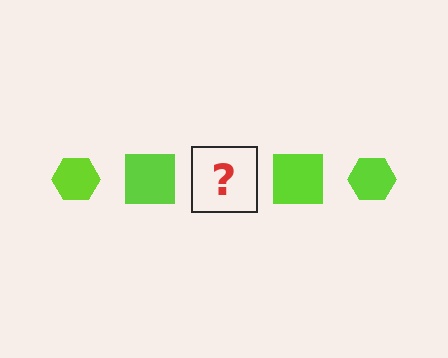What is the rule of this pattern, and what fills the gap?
The rule is that the pattern cycles through hexagon, square shapes in lime. The gap should be filled with a lime hexagon.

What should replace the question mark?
The question mark should be replaced with a lime hexagon.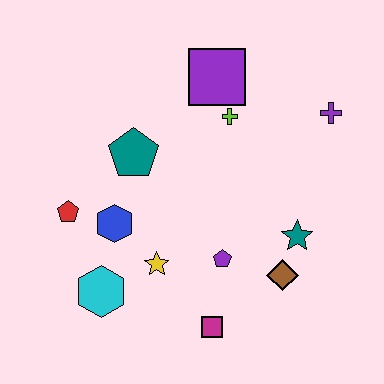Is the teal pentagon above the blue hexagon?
Yes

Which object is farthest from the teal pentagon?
The purple cross is farthest from the teal pentagon.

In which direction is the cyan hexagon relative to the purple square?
The cyan hexagon is below the purple square.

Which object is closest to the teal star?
The brown diamond is closest to the teal star.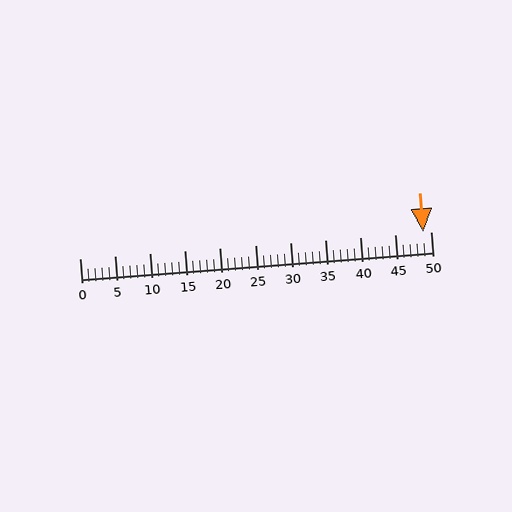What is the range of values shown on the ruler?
The ruler shows values from 0 to 50.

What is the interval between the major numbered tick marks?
The major tick marks are spaced 5 units apart.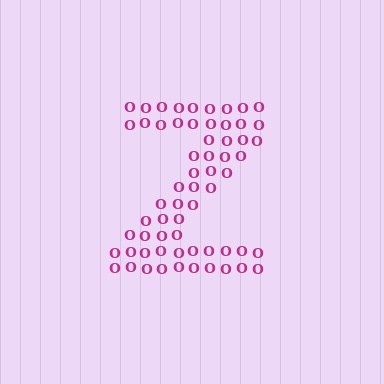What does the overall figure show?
The overall figure shows the letter Z.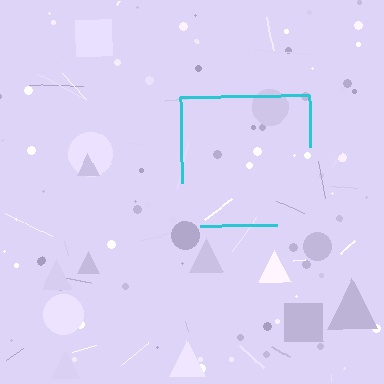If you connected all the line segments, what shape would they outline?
They would outline a square.